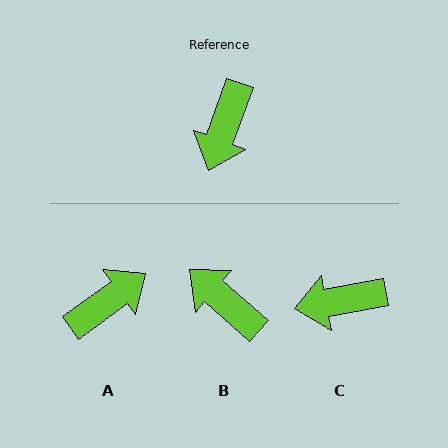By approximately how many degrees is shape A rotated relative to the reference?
Approximately 146 degrees counter-clockwise.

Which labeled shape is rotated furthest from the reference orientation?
A, about 146 degrees away.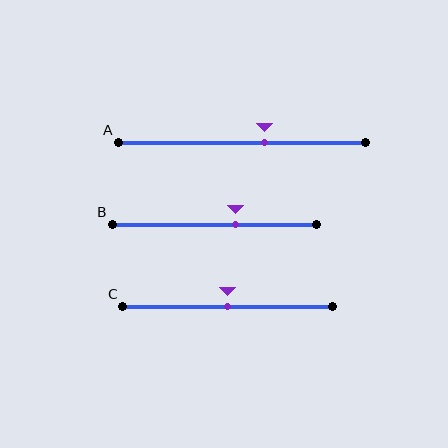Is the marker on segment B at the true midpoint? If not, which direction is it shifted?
No, the marker on segment B is shifted to the right by about 10% of the segment length.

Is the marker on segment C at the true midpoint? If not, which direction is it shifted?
Yes, the marker on segment C is at the true midpoint.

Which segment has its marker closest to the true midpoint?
Segment C has its marker closest to the true midpoint.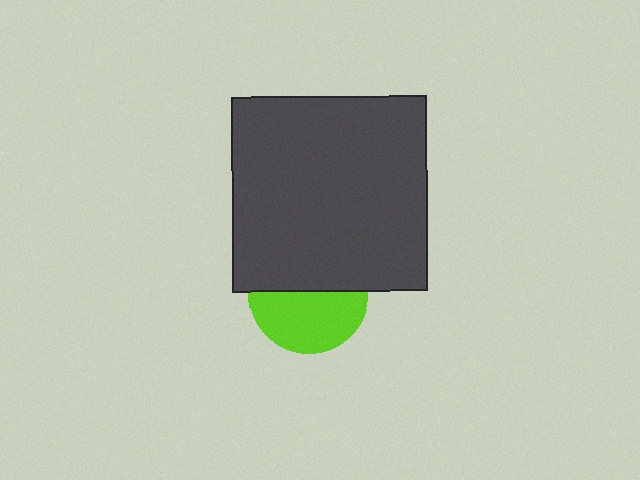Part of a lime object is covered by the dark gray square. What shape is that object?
It is a circle.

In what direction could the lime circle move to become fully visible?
The lime circle could move down. That would shift it out from behind the dark gray square entirely.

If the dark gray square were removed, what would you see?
You would see the complete lime circle.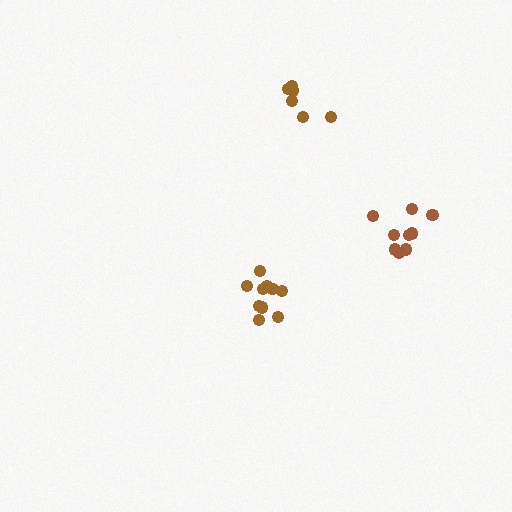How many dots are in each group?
Group 1: 10 dots, Group 2: 6 dots, Group 3: 9 dots (25 total).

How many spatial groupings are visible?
There are 3 spatial groupings.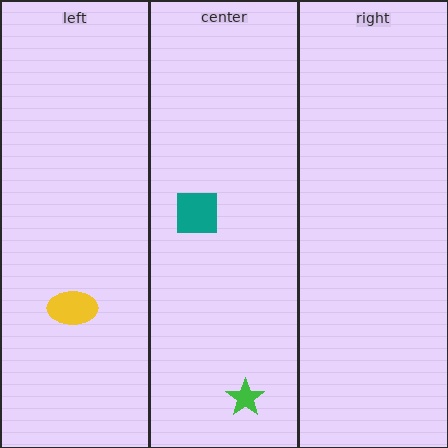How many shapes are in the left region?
1.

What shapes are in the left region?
The yellow ellipse.